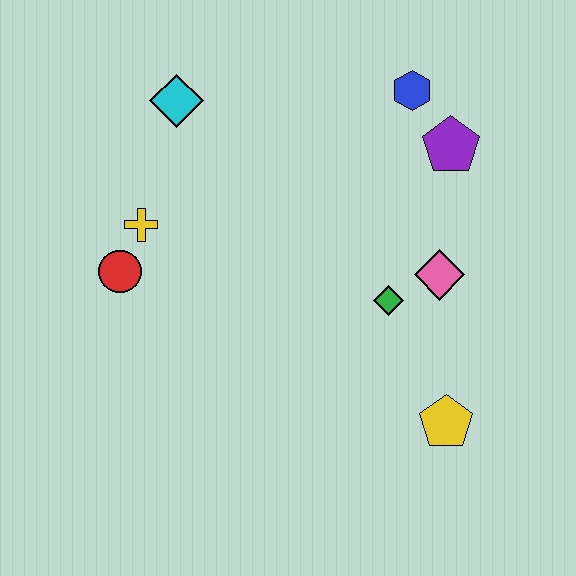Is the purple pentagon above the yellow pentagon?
Yes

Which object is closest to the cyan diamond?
The yellow cross is closest to the cyan diamond.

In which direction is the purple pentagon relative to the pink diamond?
The purple pentagon is above the pink diamond.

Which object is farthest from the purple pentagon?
The red circle is farthest from the purple pentagon.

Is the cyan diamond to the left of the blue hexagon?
Yes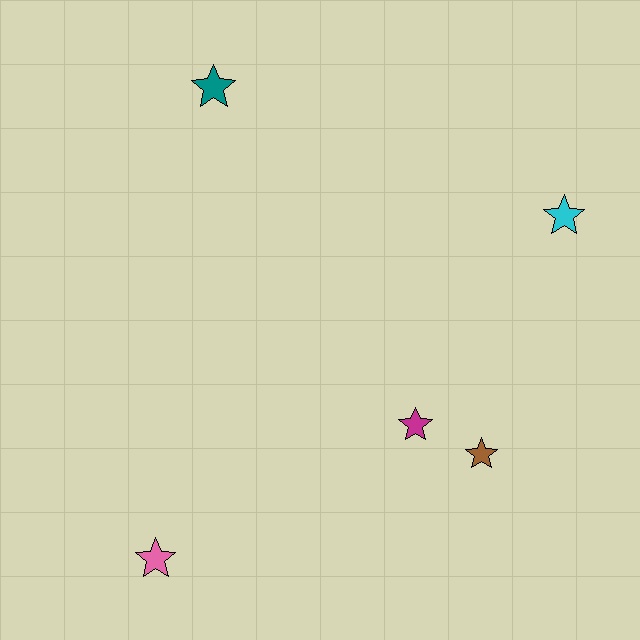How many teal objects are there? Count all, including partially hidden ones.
There is 1 teal object.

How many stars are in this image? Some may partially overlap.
There are 5 stars.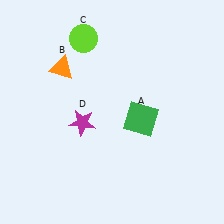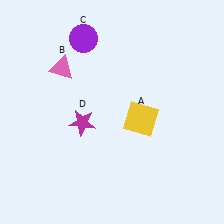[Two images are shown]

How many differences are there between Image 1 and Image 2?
There are 3 differences between the two images.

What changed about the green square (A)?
In Image 1, A is green. In Image 2, it changed to yellow.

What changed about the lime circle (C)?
In Image 1, C is lime. In Image 2, it changed to purple.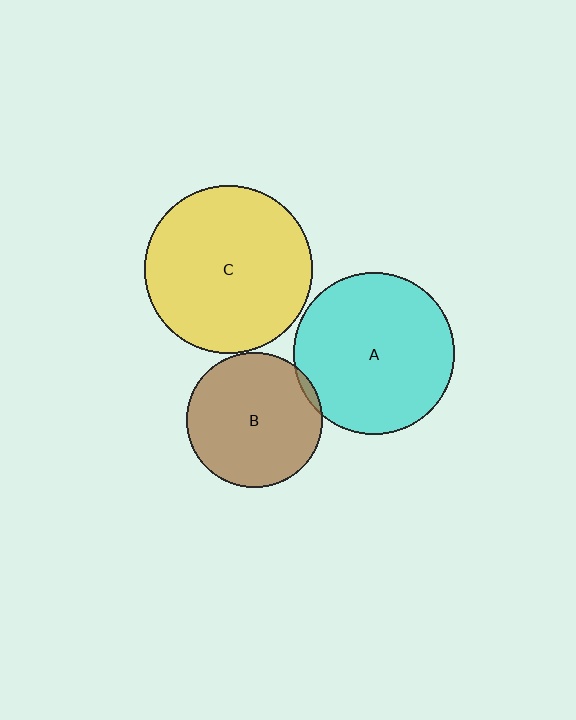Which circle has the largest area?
Circle C (yellow).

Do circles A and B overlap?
Yes.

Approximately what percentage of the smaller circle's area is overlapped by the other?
Approximately 5%.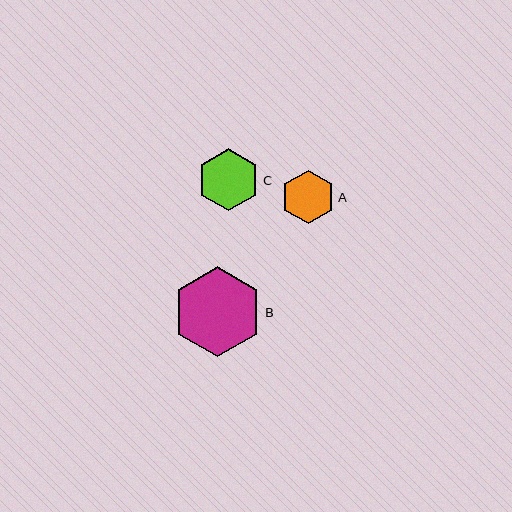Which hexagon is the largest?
Hexagon B is the largest with a size of approximately 90 pixels.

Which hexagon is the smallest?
Hexagon A is the smallest with a size of approximately 53 pixels.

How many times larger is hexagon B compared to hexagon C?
Hexagon B is approximately 1.4 times the size of hexagon C.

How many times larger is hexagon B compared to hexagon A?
Hexagon B is approximately 1.7 times the size of hexagon A.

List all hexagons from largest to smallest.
From largest to smallest: B, C, A.